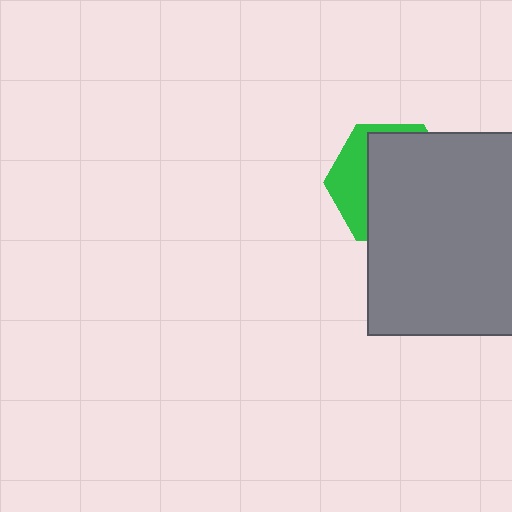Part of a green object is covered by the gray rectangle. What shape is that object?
It is a hexagon.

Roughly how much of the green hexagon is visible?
A small part of it is visible (roughly 31%).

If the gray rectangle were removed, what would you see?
You would see the complete green hexagon.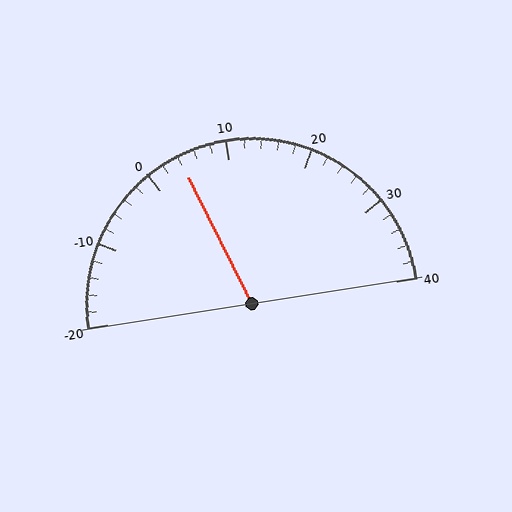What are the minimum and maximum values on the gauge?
The gauge ranges from -20 to 40.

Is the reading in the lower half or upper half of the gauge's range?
The reading is in the lower half of the range (-20 to 40).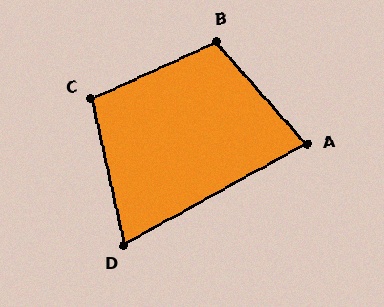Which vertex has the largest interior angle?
B, at approximately 107 degrees.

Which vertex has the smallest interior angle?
D, at approximately 73 degrees.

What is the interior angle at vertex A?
Approximately 78 degrees (acute).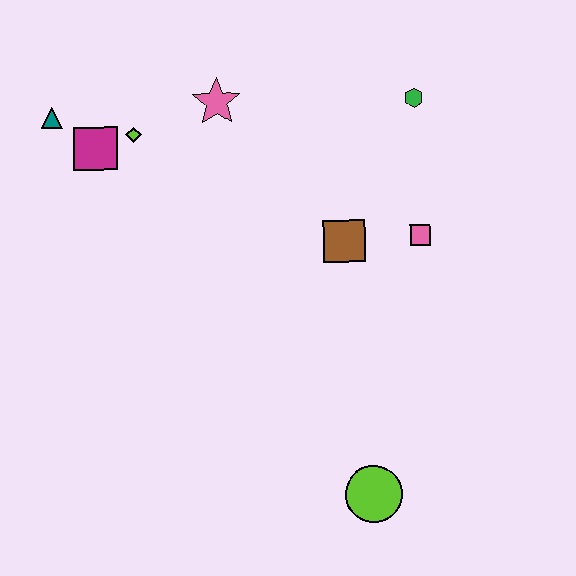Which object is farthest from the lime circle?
The teal triangle is farthest from the lime circle.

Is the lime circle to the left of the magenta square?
No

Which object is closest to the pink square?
The brown square is closest to the pink square.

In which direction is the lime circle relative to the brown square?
The lime circle is below the brown square.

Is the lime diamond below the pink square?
No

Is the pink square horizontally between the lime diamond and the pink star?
No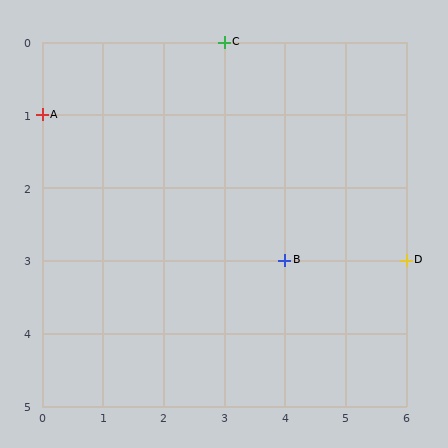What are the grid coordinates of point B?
Point B is at grid coordinates (4, 3).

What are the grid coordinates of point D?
Point D is at grid coordinates (6, 3).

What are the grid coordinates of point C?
Point C is at grid coordinates (3, 0).